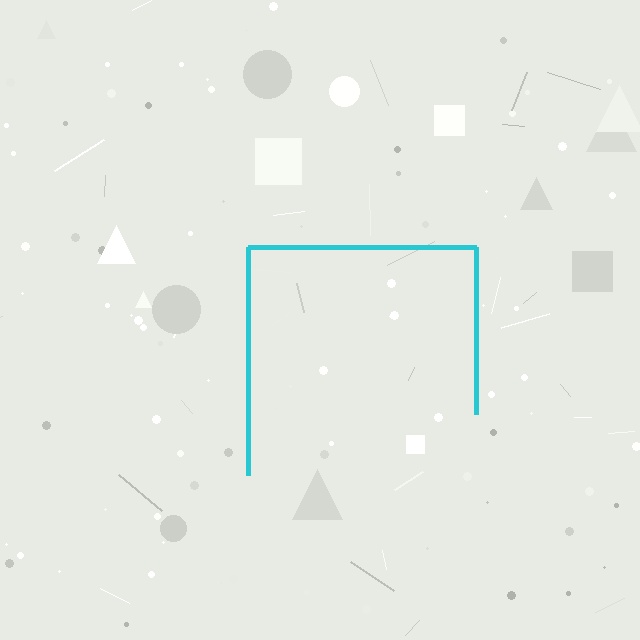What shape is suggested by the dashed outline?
The dashed outline suggests a square.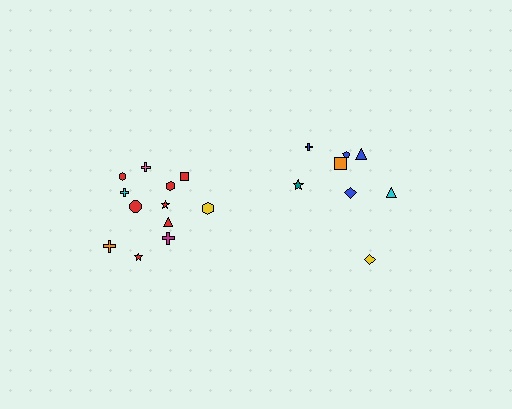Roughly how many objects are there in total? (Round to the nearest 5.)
Roughly 20 objects in total.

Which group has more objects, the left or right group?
The left group.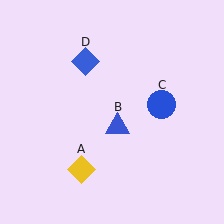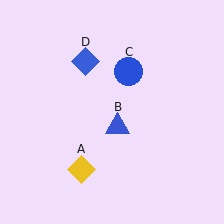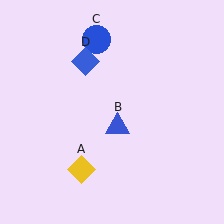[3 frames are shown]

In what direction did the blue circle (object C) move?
The blue circle (object C) moved up and to the left.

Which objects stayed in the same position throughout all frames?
Yellow diamond (object A) and blue triangle (object B) and blue diamond (object D) remained stationary.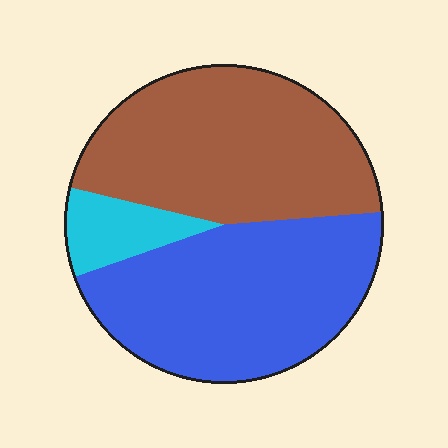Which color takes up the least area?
Cyan, at roughly 10%.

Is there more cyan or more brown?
Brown.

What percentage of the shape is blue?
Blue covers around 45% of the shape.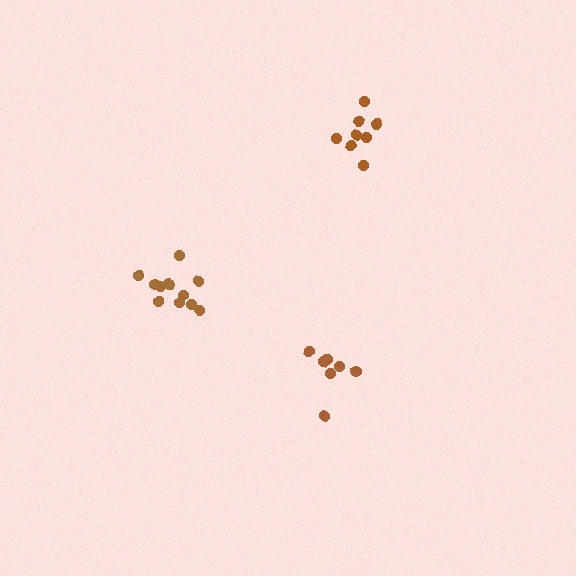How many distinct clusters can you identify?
There are 3 distinct clusters.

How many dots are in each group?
Group 1: 7 dots, Group 2: 8 dots, Group 3: 11 dots (26 total).